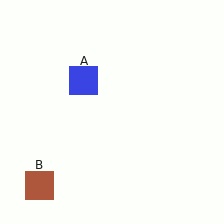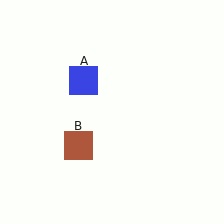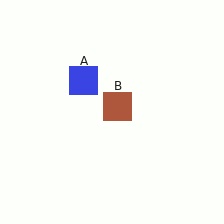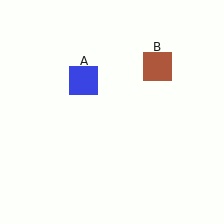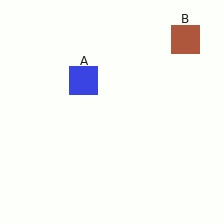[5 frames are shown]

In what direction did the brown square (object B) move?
The brown square (object B) moved up and to the right.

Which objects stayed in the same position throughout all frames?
Blue square (object A) remained stationary.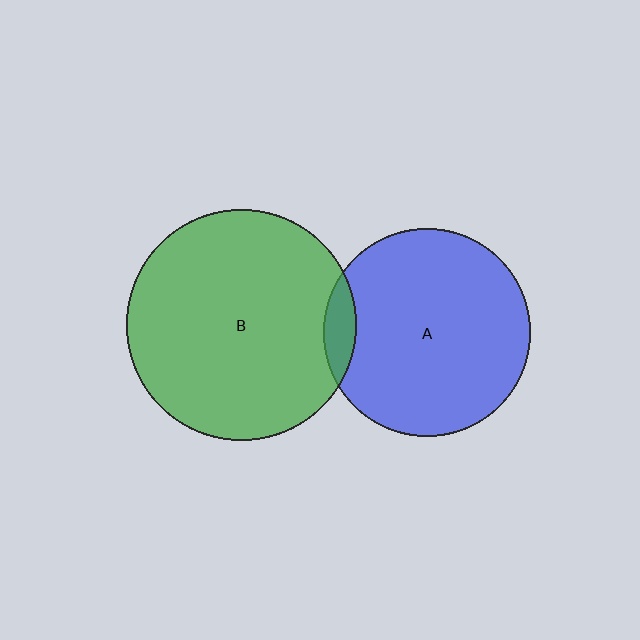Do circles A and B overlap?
Yes.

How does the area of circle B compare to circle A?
Approximately 1.2 times.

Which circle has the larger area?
Circle B (green).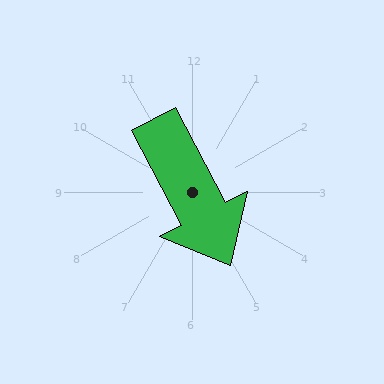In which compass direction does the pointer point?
Southeast.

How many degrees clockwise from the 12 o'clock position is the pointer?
Approximately 153 degrees.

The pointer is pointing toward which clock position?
Roughly 5 o'clock.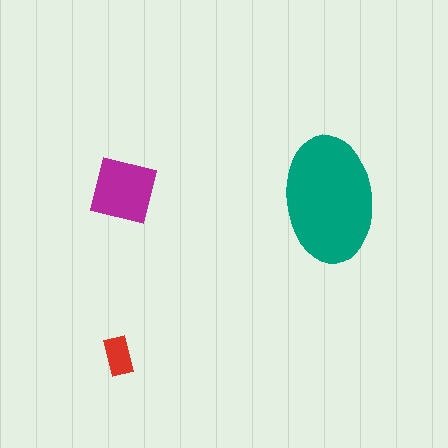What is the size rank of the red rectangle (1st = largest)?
3rd.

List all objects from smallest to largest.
The red rectangle, the magenta square, the teal ellipse.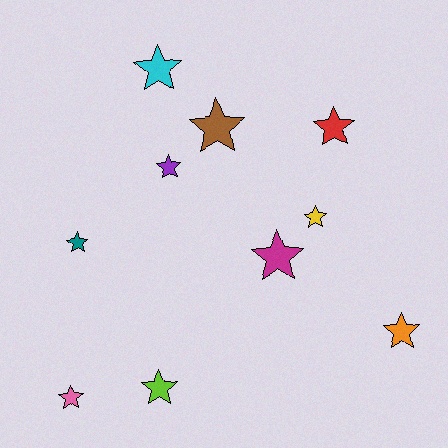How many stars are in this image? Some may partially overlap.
There are 10 stars.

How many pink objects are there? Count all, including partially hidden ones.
There is 1 pink object.